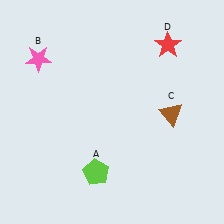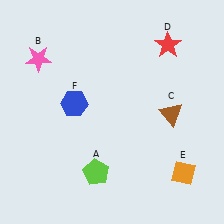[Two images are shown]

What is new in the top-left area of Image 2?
A blue hexagon (F) was added in the top-left area of Image 2.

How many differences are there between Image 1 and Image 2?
There are 2 differences between the two images.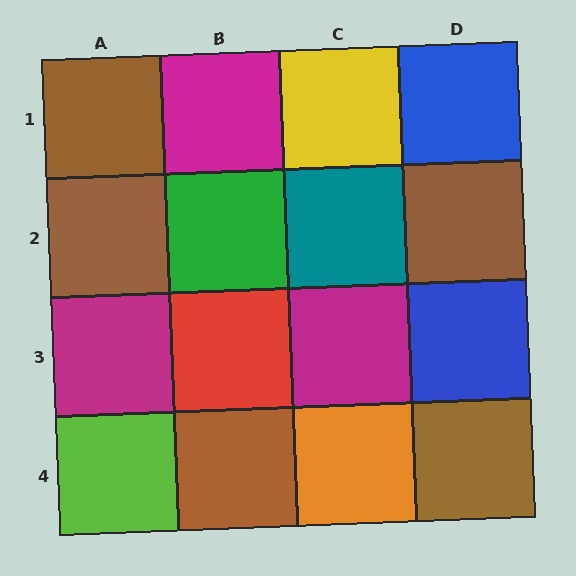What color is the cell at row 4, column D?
Brown.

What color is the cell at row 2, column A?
Brown.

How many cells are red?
1 cell is red.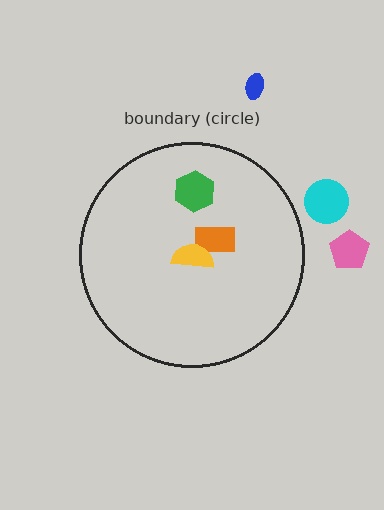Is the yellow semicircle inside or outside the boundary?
Inside.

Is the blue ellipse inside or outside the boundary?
Outside.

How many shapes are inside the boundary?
3 inside, 3 outside.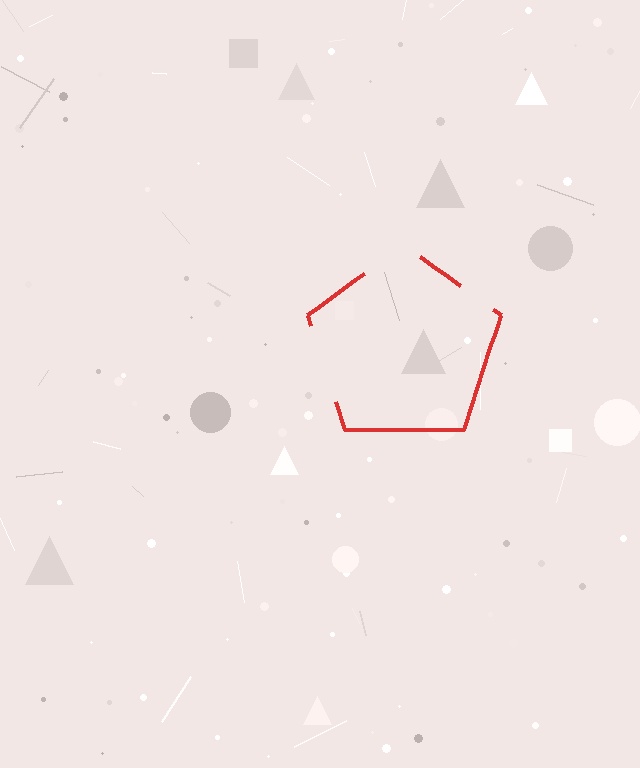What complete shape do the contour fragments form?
The contour fragments form a pentagon.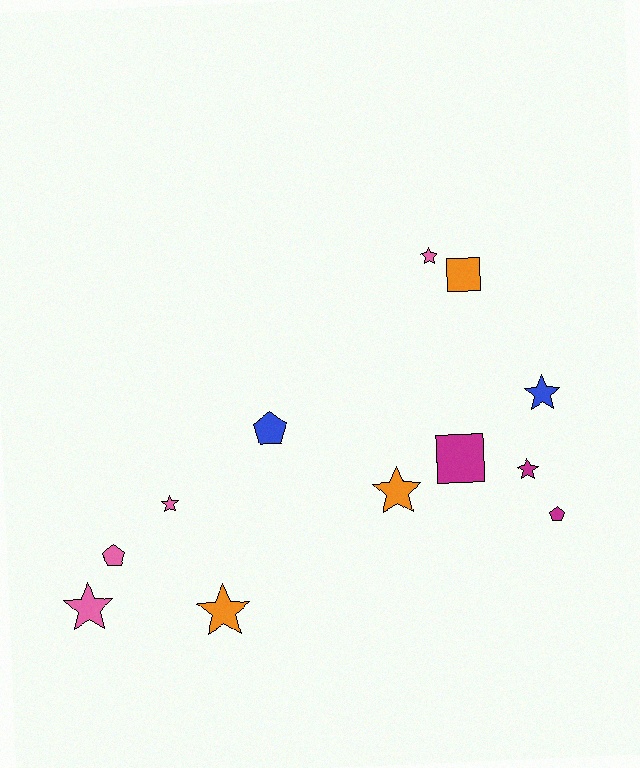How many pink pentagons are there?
There is 1 pink pentagon.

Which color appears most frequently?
Pink, with 4 objects.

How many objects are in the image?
There are 12 objects.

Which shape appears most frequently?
Star, with 7 objects.